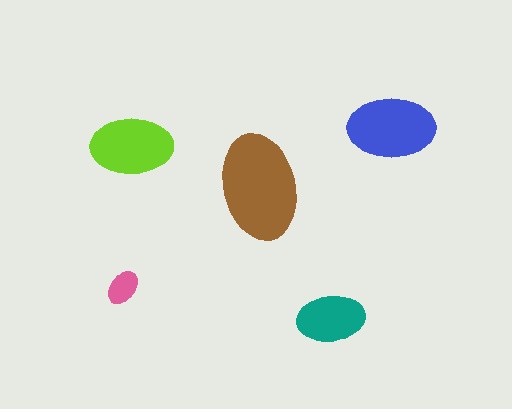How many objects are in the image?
There are 5 objects in the image.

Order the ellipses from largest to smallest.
the brown one, the blue one, the lime one, the teal one, the pink one.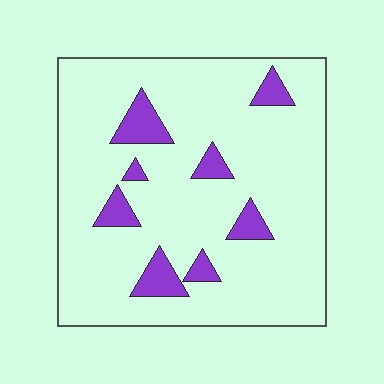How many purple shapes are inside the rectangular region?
8.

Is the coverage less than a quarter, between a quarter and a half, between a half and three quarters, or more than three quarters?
Less than a quarter.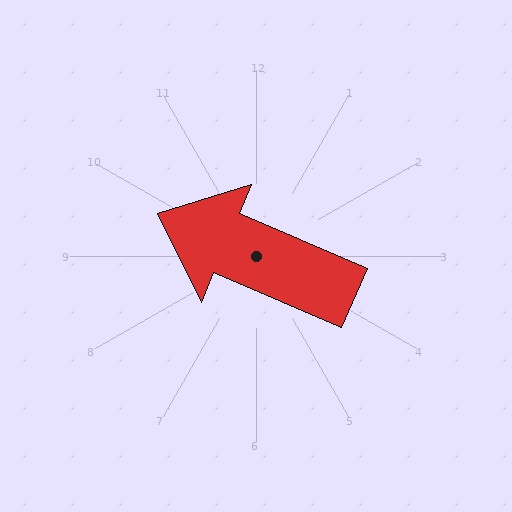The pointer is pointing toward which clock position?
Roughly 10 o'clock.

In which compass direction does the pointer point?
Northwest.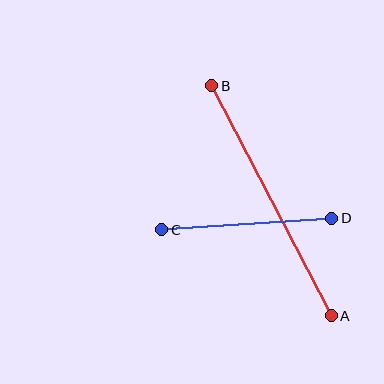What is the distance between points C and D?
The distance is approximately 170 pixels.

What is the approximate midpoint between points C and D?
The midpoint is at approximately (247, 224) pixels.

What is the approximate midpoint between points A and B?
The midpoint is at approximately (272, 201) pixels.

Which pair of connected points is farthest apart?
Points A and B are farthest apart.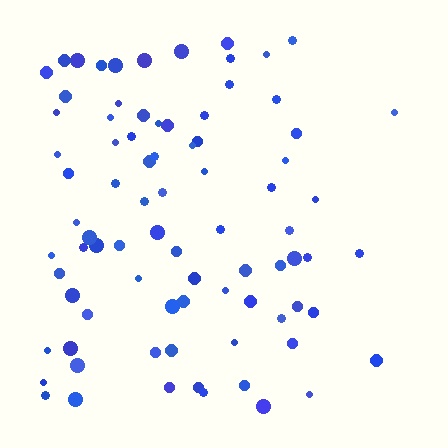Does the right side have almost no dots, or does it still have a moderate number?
Still a moderate number, just noticeably fewer than the left.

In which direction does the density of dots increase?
From right to left, with the left side densest.